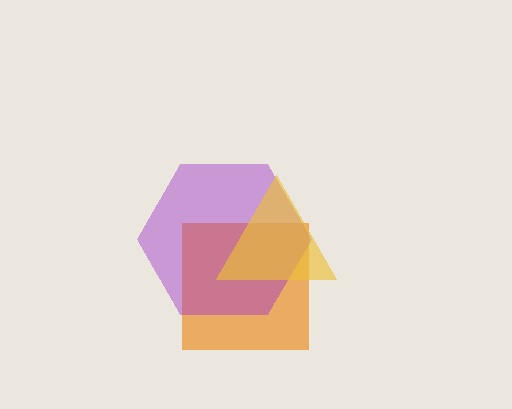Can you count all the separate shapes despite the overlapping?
Yes, there are 3 separate shapes.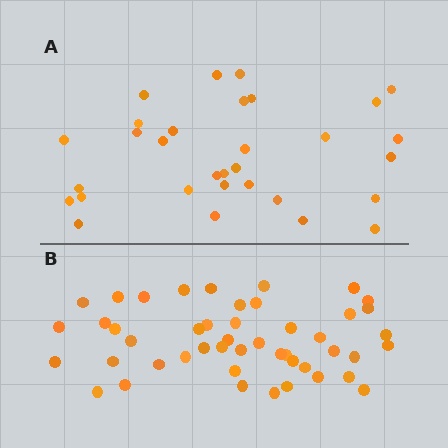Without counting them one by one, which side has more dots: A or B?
Region B (the bottom region) has more dots.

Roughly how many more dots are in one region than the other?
Region B has approximately 15 more dots than region A.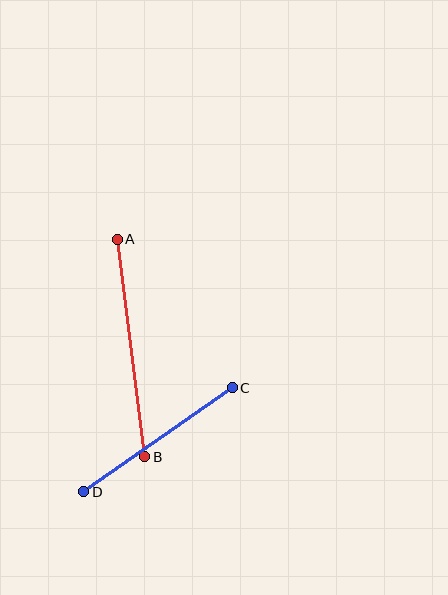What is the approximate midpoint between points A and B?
The midpoint is at approximately (131, 348) pixels.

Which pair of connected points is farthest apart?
Points A and B are farthest apart.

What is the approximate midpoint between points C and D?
The midpoint is at approximately (158, 440) pixels.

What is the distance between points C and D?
The distance is approximately 182 pixels.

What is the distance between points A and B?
The distance is approximately 219 pixels.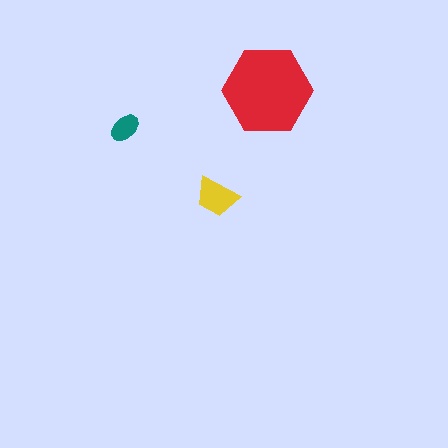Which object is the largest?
The red hexagon.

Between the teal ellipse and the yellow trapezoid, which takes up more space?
The yellow trapezoid.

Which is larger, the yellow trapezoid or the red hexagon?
The red hexagon.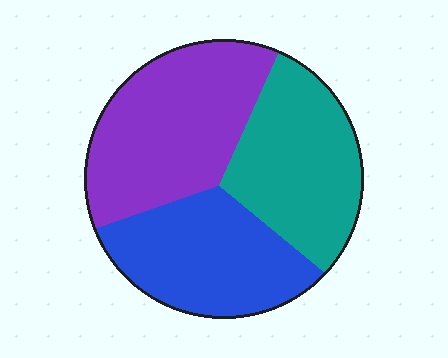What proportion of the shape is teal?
Teal covers 32% of the shape.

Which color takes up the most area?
Purple, at roughly 40%.